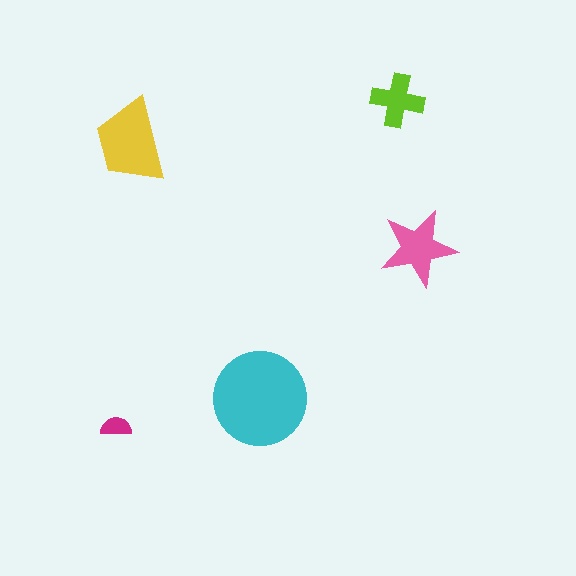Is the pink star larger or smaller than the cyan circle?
Smaller.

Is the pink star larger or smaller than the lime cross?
Larger.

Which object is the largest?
The cyan circle.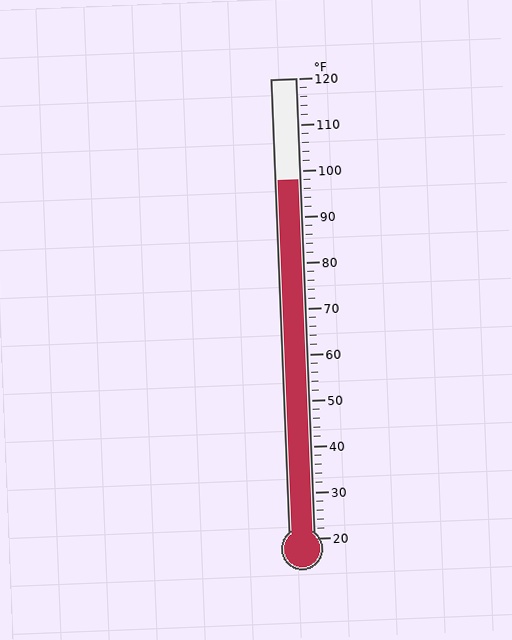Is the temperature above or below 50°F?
The temperature is above 50°F.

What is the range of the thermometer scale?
The thermometer scale ranges from 20°F to 120°F.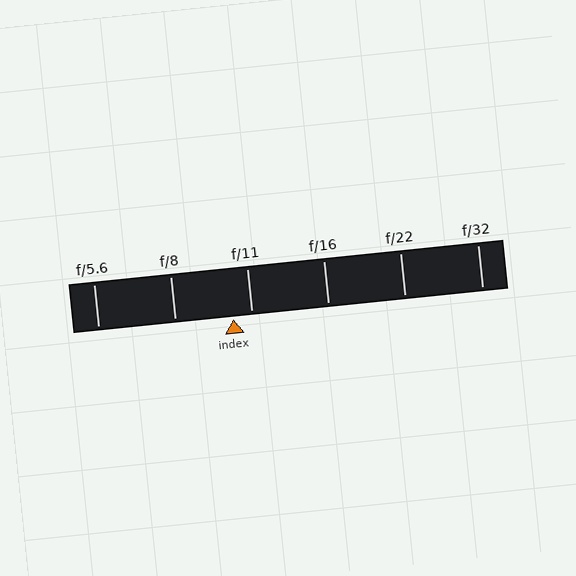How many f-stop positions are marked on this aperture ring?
There are 6 f-stop positions marked.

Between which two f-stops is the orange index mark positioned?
The index mark is between f/8 and f/11.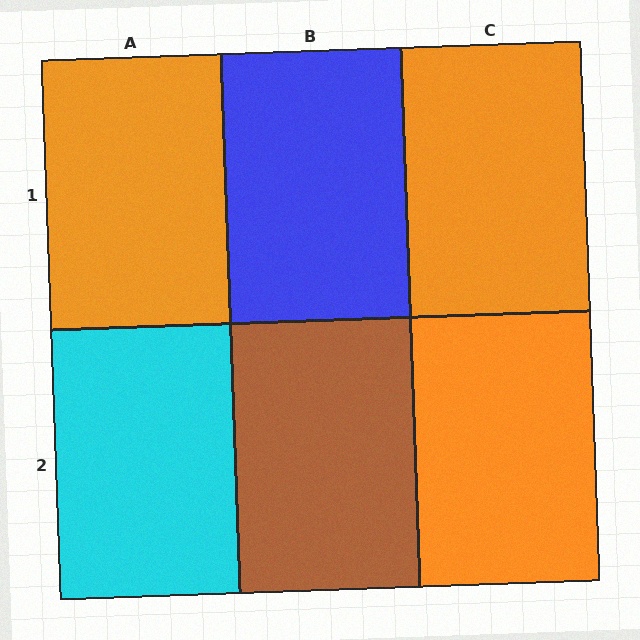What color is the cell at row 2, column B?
Brown.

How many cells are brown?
1 cell is brown.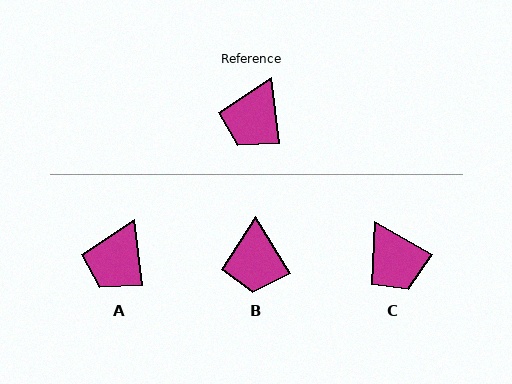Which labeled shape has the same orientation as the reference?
A.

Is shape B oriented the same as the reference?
No, it is off by about 24 degrees.